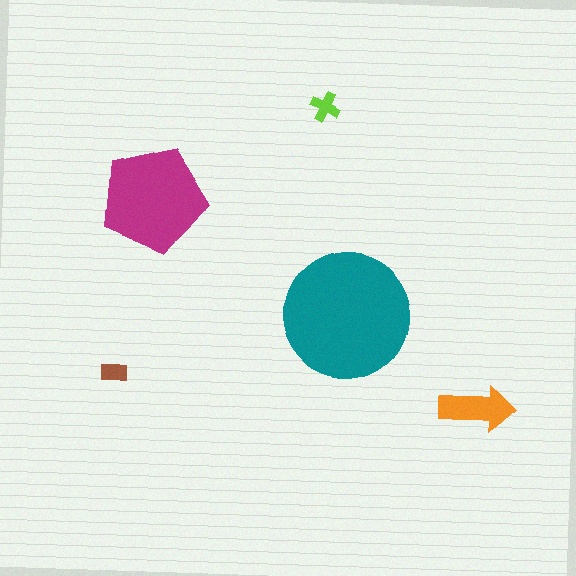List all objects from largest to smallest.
The teal circle, the magenta pentagon, the orange arrow, the lime cross, the brown rectangle.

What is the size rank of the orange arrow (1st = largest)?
3rd.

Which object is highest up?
The lime cross is topmost.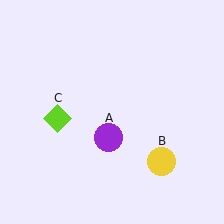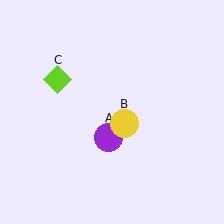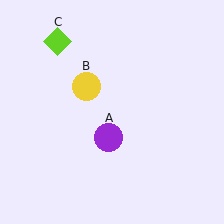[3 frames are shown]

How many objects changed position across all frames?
2 objects changed position: yellow circle (object B), lime diamond (object C).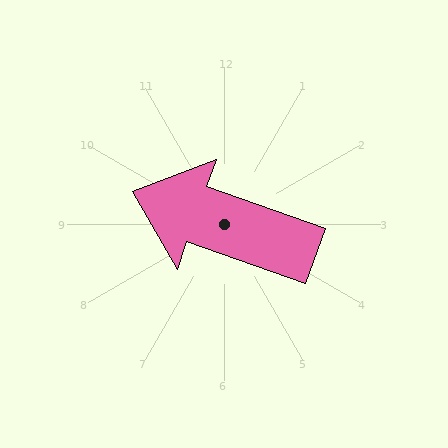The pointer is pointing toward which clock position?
Roughly 10 o'clock.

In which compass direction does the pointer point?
West.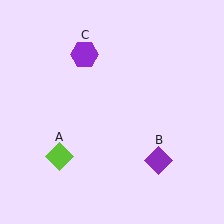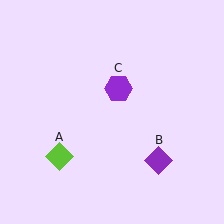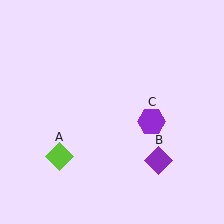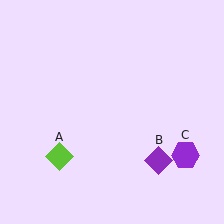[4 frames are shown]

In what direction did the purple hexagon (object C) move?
The purple hexagon (object C) moved down and to the right.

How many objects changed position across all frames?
1 object changed position: purple hexagon (object C).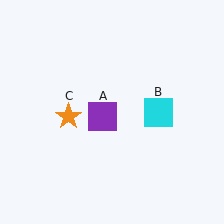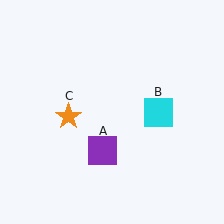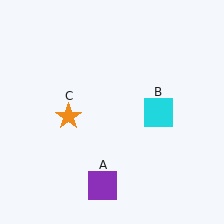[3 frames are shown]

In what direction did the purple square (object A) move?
The purple square (object A) moved down.